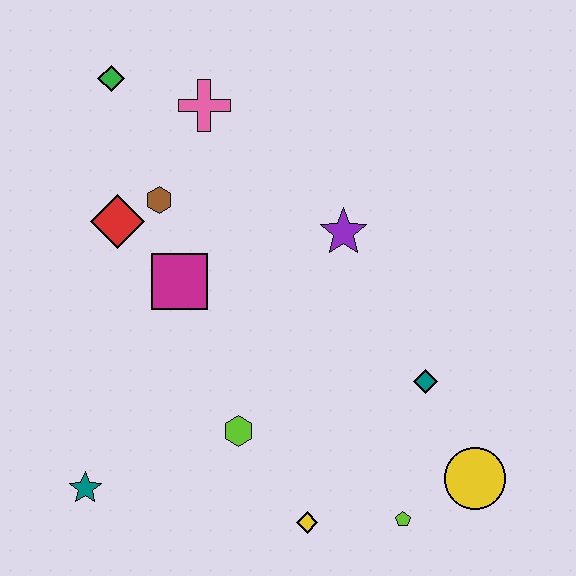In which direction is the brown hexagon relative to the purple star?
The brown hexagon is to the left of the purple star.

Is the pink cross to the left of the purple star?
Yes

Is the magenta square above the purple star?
No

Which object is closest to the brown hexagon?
The red diamond is closest to the brown hexagon.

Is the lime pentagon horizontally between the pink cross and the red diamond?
No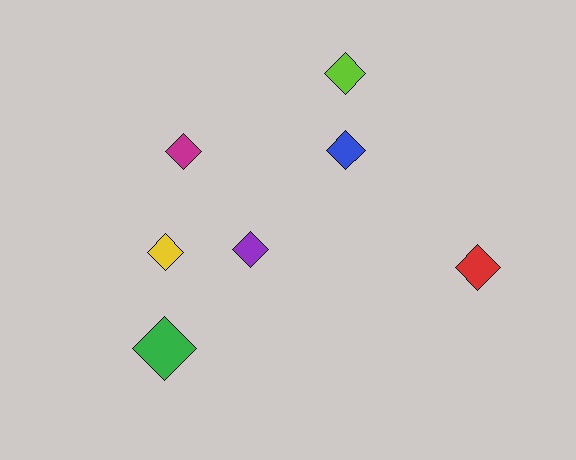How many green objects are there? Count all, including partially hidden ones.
There is 1 green object.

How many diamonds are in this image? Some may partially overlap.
There are 7 diamonds.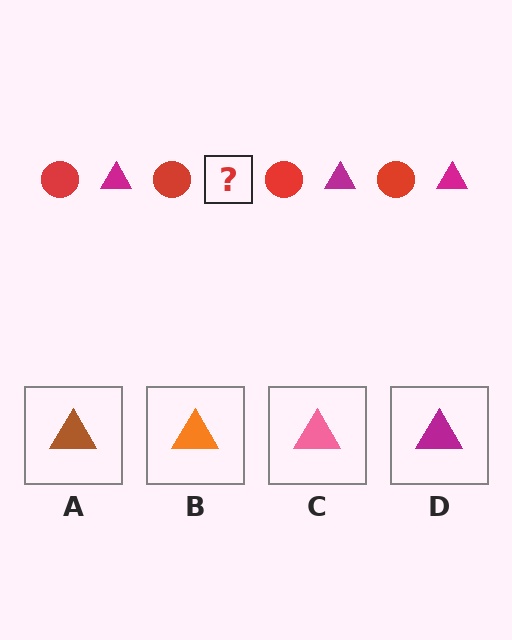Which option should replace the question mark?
Option D.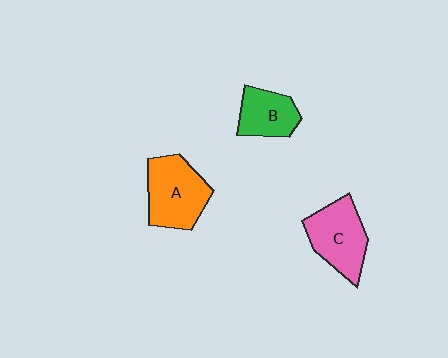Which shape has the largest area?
Shape A (orange).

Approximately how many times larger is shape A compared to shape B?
Approximately 1.5 times.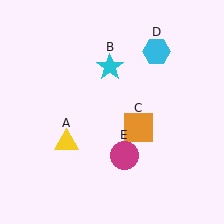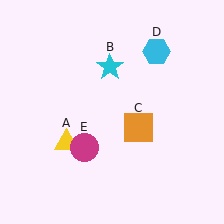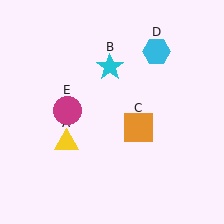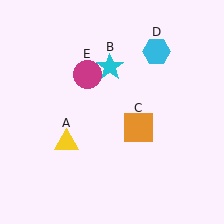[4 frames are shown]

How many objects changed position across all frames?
1 object changed position: magenta circle (object E).